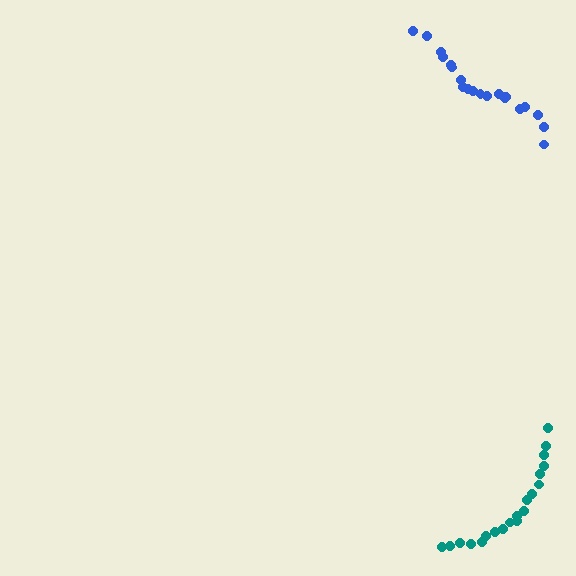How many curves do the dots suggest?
There are 2 distinct paths.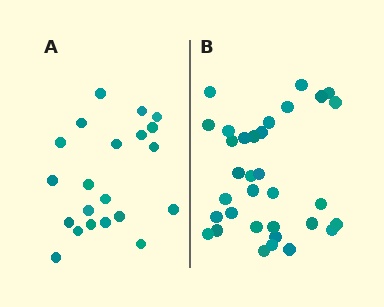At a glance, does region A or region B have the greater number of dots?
Region B (the right region) has more dots.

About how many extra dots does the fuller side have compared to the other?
Region B has roughly 12 or so more dots than region A.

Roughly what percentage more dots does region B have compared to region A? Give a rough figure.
About 55% more.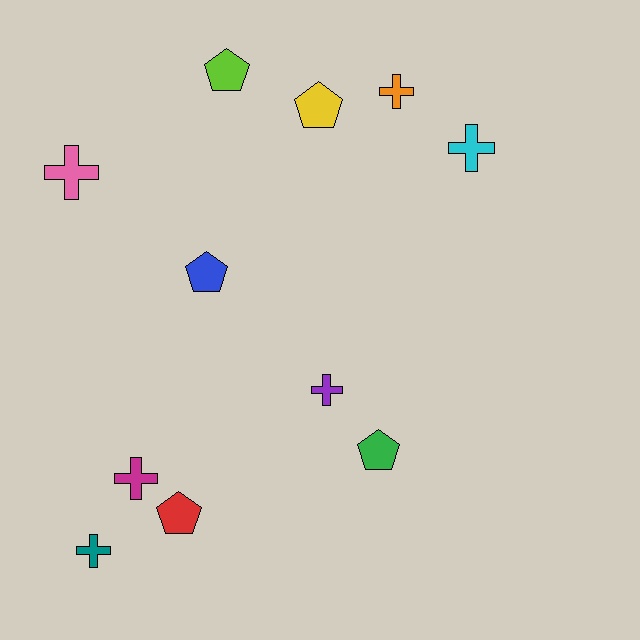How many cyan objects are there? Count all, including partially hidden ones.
There is 1 cyan object.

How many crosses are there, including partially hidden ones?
There are 6 crosses.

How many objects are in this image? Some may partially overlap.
There are 11 objects.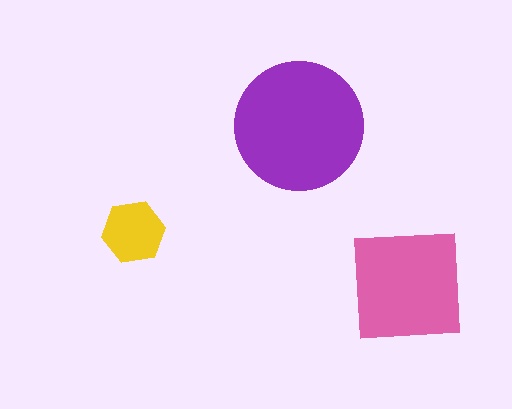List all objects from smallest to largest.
The yellow hexagon, the pink square, the purple circle.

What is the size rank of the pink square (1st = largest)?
2nd.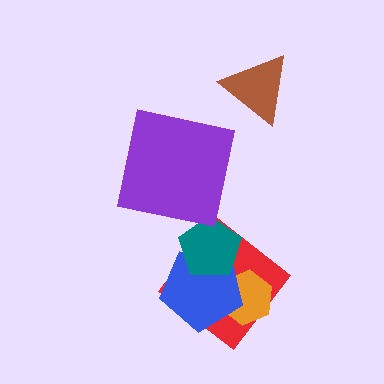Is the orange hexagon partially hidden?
Yes, it is partially covered by another shape.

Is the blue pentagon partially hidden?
Yes, it is partially covered by another shape.